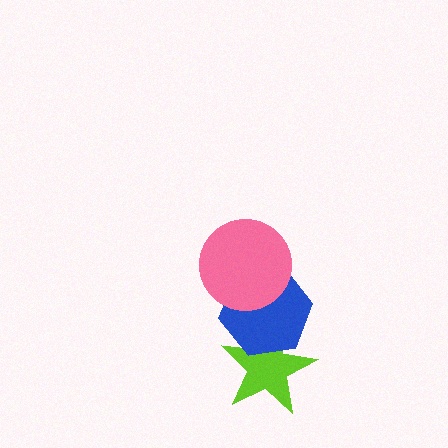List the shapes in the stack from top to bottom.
From top to bottom: the pink circle, the blue hexagon, the lime star.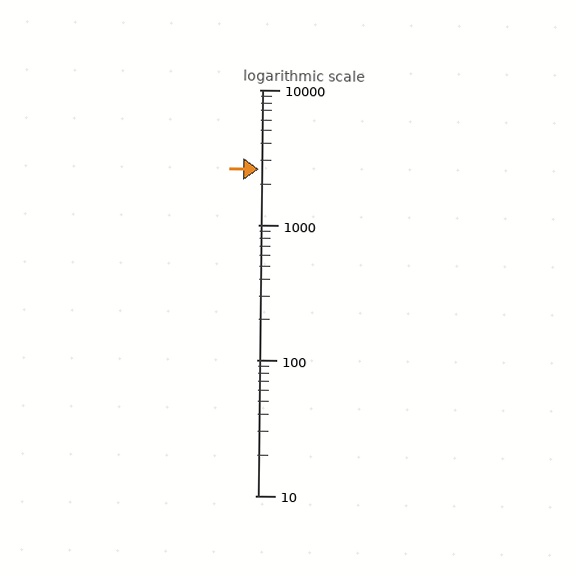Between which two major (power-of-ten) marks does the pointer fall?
The pointer is between 1000 and 10000.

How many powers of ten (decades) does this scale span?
The scale spans 3 decades, from 10 to 10000.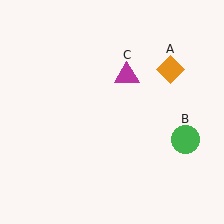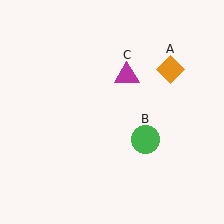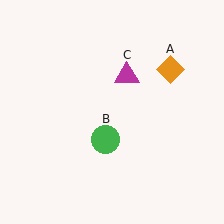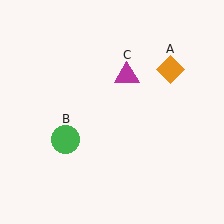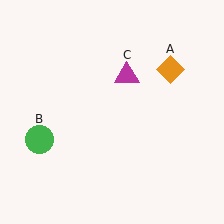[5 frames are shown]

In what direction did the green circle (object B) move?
The green circle (object B) moved left.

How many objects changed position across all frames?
1 object changed position: green circle (object B).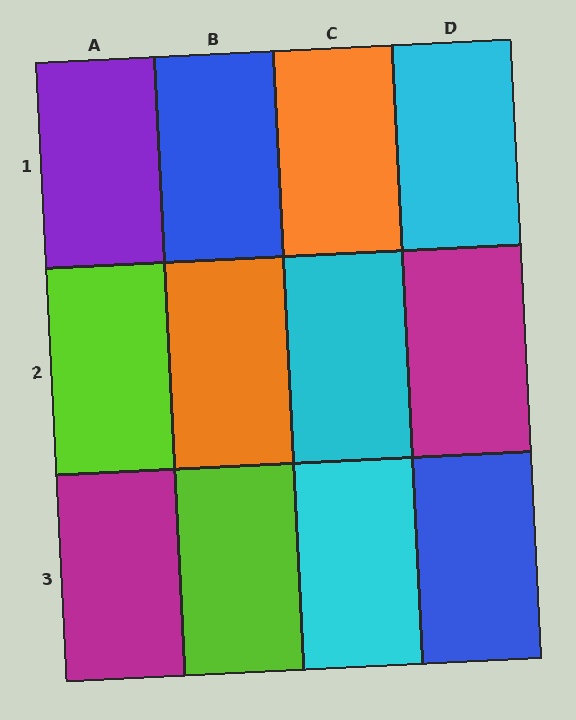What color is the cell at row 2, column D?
Magenta.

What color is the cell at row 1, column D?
Cyan.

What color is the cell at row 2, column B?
Orange.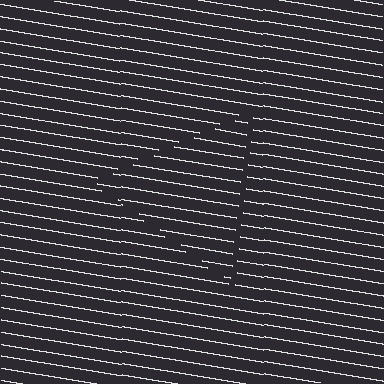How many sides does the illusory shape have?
3 sides — the line-ends trace a triangle.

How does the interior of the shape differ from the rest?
The interior of the shape contains the same grating, shifted by half a period — the contour is defined by the phase discontinuity where line-ends from the inner and outer gratings abut.